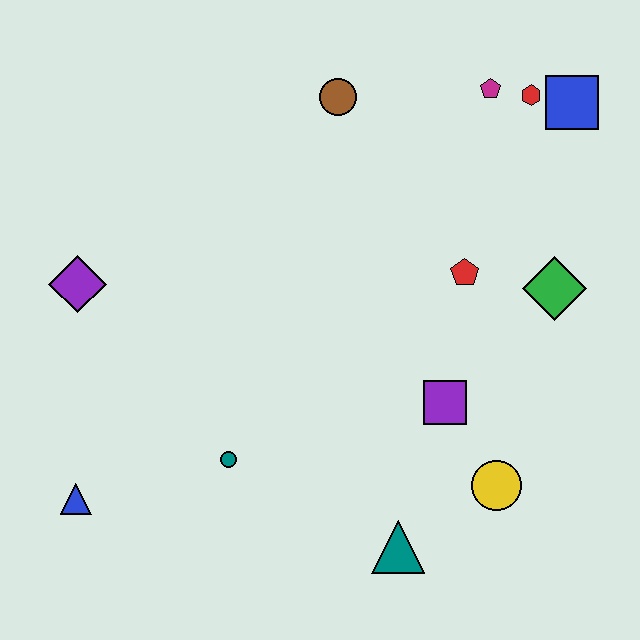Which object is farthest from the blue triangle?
The blue square is farthest from the blue triangle.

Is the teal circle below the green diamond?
Yes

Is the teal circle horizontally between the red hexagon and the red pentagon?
No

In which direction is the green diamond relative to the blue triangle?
The green diamond is to the right of the blue triangle.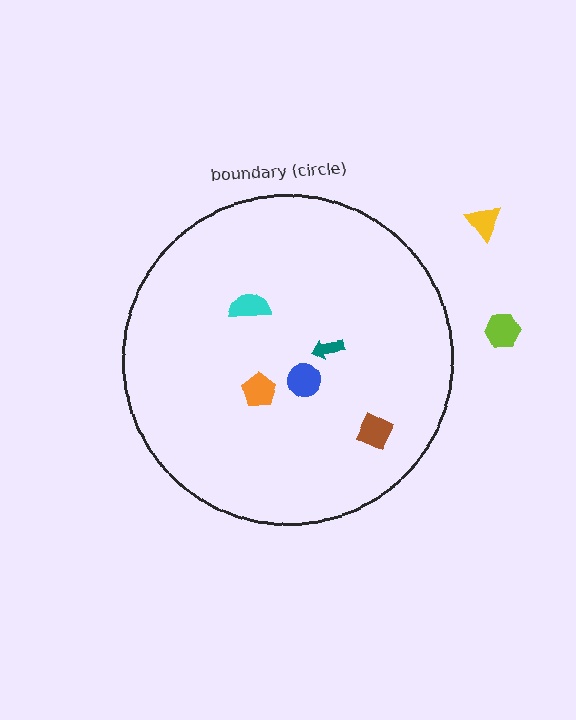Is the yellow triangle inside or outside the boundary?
Outside.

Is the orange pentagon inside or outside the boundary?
Inside.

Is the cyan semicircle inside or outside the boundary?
Inside.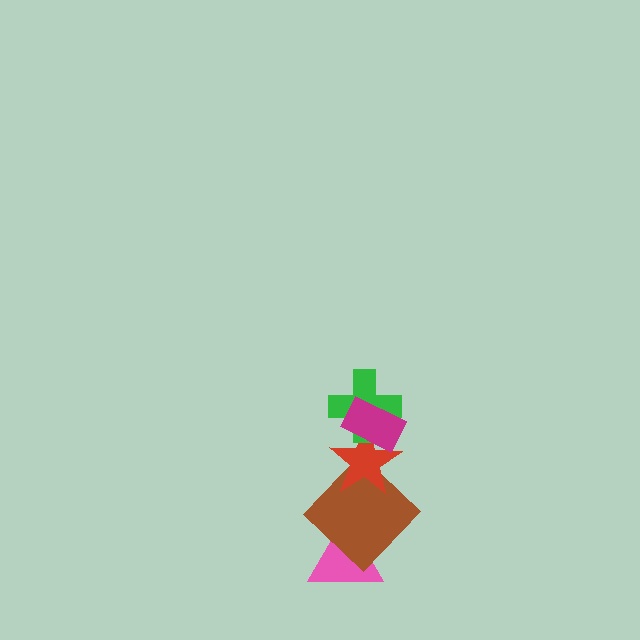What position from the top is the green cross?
The green cross is 2nd from the top.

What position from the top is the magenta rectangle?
The magenta rectangle is 1st from the top.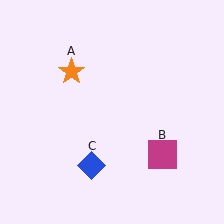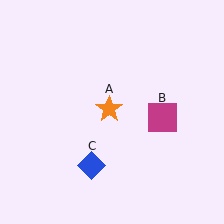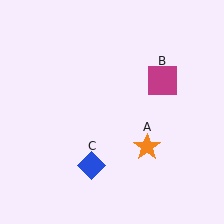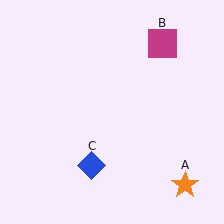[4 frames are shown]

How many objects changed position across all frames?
2 objects changed position: orange star (object A), magenta square (object B).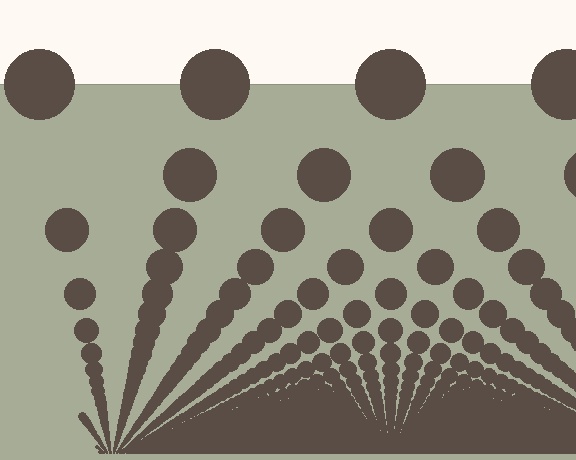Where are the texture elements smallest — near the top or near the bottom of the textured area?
Near the bottom.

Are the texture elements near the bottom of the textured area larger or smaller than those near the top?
Smaller. The gradient is inverted — elements near the bottom are smaller and denser.